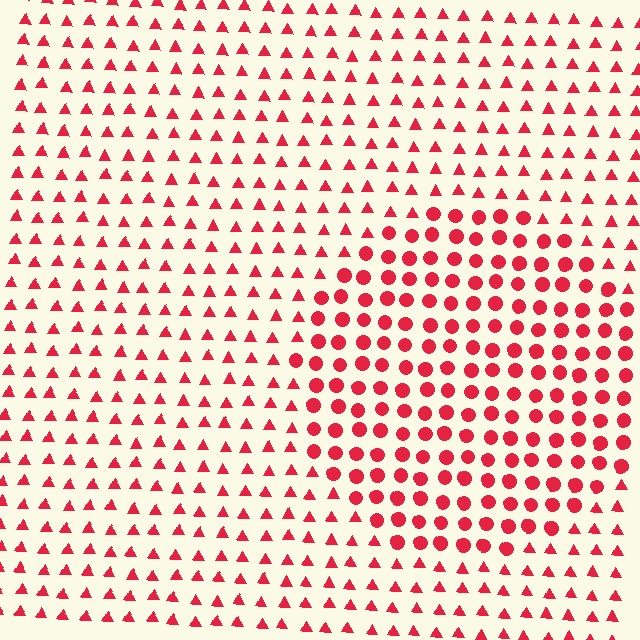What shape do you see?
I see a circle.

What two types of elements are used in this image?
The image uses circles inside the circle region and triangles outside it.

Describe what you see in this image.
The image is filled with small red elements arranged in a uniform grid. A circle-shaped region contains circles, while the surrounding area contains triangles. The boundary is defined purely by the change in element shape.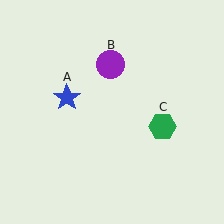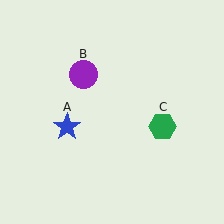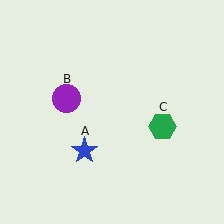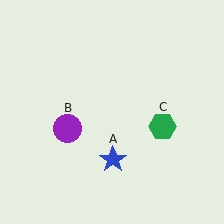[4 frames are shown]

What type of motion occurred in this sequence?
The blue star (object A), purple circle (object B) rotated counterclockwise around the center of the scene.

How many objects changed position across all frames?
2 objects changed position: blue star (object A), purple circle (object B).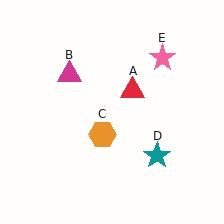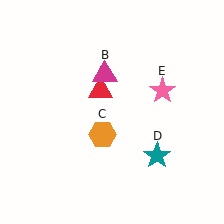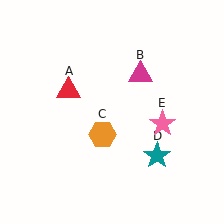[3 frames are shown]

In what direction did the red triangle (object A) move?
The red triangle (object A) moved left.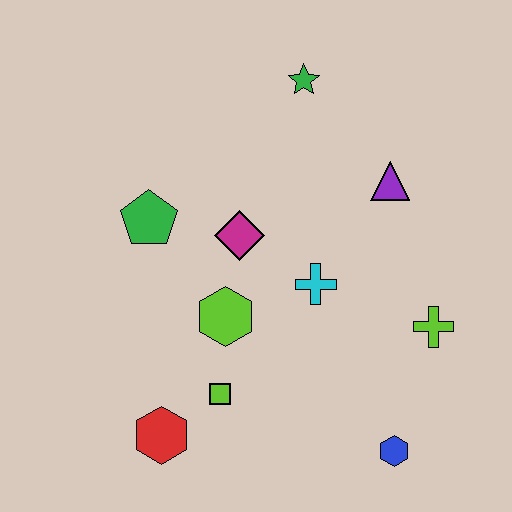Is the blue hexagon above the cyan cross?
No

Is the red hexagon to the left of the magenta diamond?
Yes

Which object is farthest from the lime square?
The green star is farthest from the lime square.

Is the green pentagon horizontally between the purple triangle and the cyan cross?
No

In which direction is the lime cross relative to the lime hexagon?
The lime cross is to the right of the lime hexagon.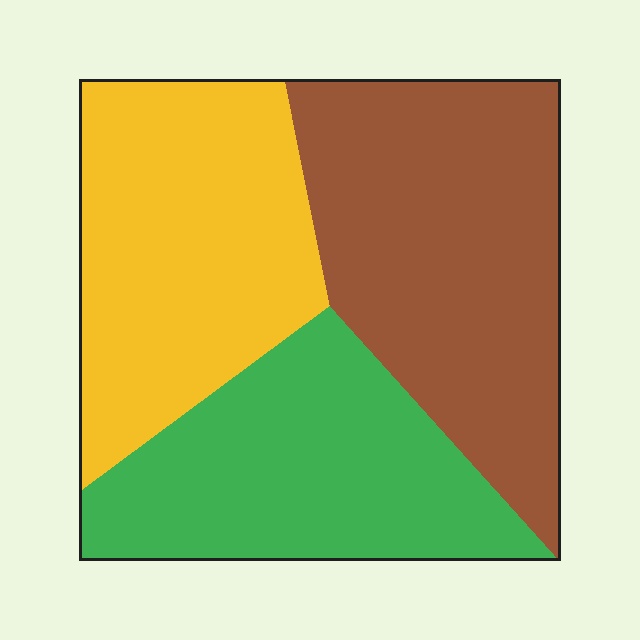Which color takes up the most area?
Brown, at roughly 40%.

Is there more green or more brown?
Brown.